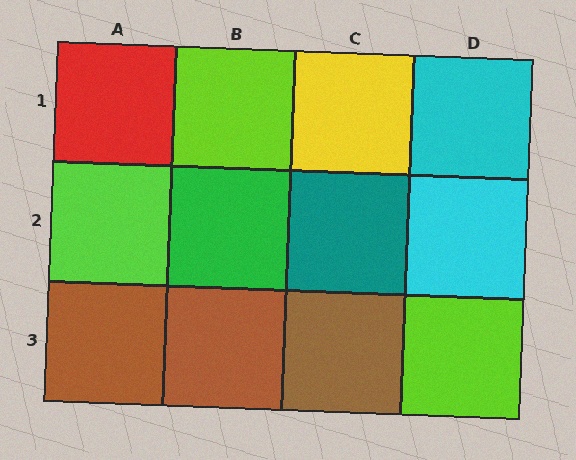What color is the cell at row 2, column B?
Green.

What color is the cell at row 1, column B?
Lime.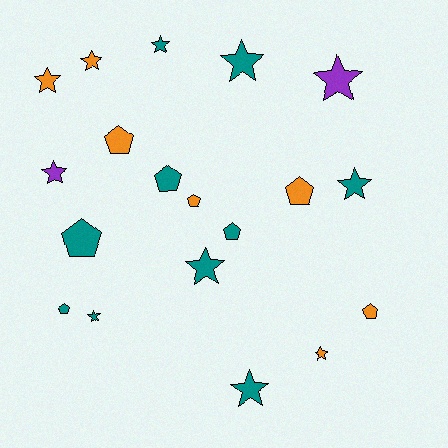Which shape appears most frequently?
Star, with 11 objects.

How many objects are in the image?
There are 19 objects.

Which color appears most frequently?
Teal, with 10 objects.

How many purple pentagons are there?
There are no purple pentagons.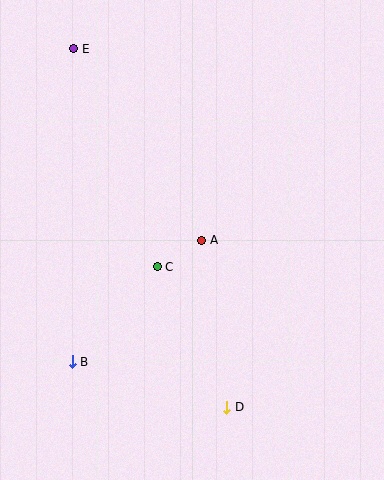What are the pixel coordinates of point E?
Point E is at (74, 49).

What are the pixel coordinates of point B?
Point B is at (72, 362).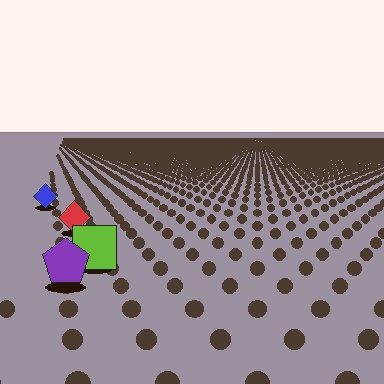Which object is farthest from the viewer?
The blue diamond is farthest from the viewer. It appears smaller and the ground texture around it is denser.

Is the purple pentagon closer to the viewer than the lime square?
Yes. The purple pentagon is closer — you can tell from the texture gradient: the ground texture is coarser near it.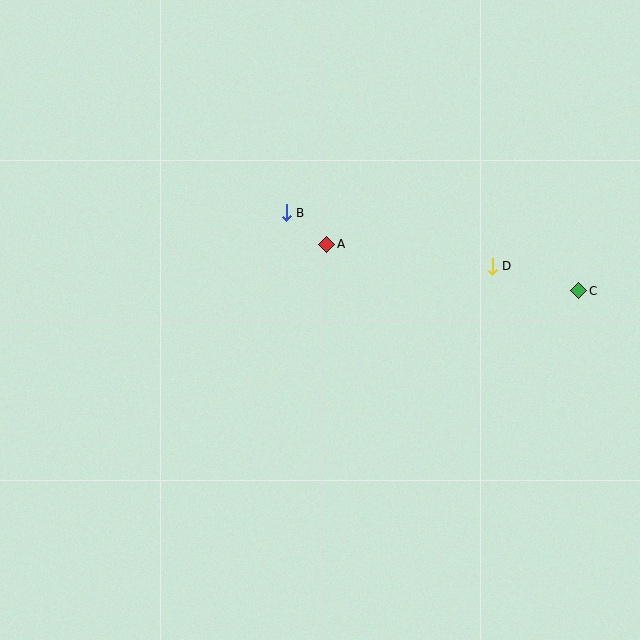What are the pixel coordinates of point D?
Point D is at (492, 267).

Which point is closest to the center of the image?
Point A at (327, 244) is closest to the center.